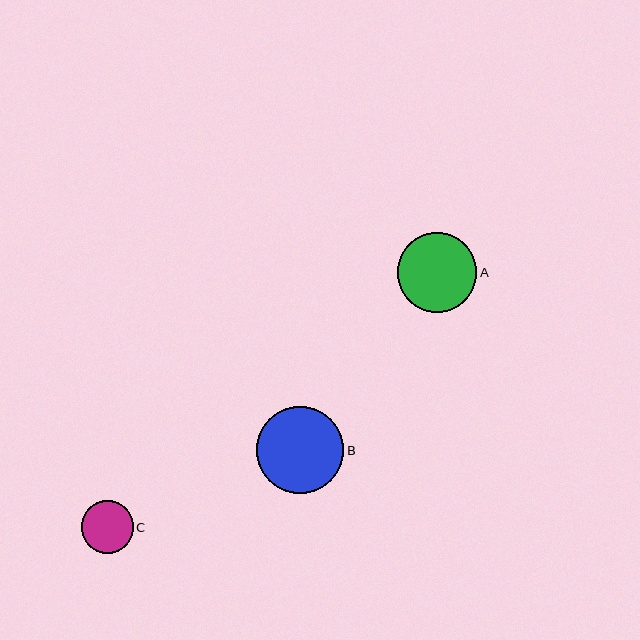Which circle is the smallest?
Circle C is the smallest with a size of approximately 52 pixels.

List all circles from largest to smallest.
From largest to smallest: B, A, C.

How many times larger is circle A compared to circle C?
Circle A is approximately 1.5 times the size of circle C.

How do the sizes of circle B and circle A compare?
Circle B and circle A are approximately the same size.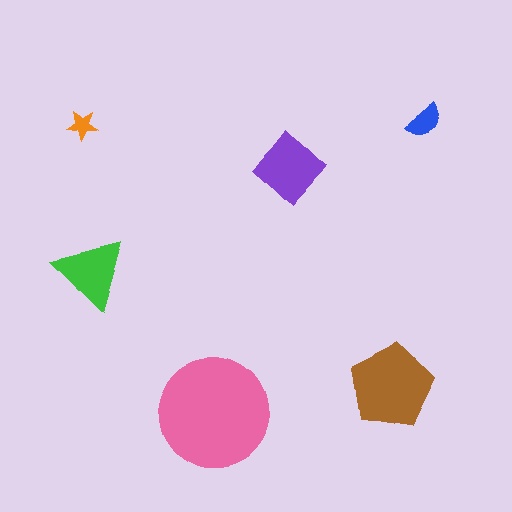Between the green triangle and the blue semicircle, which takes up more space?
The green triangle.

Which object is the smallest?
The orange star.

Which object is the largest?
The pink circle.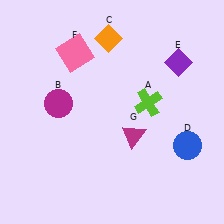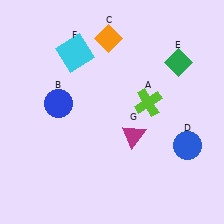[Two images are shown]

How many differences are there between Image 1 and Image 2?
There are 3 differences between the two images.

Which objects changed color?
B changed from magenta to blue. E changed from purple to green. F changed from pink to cyan.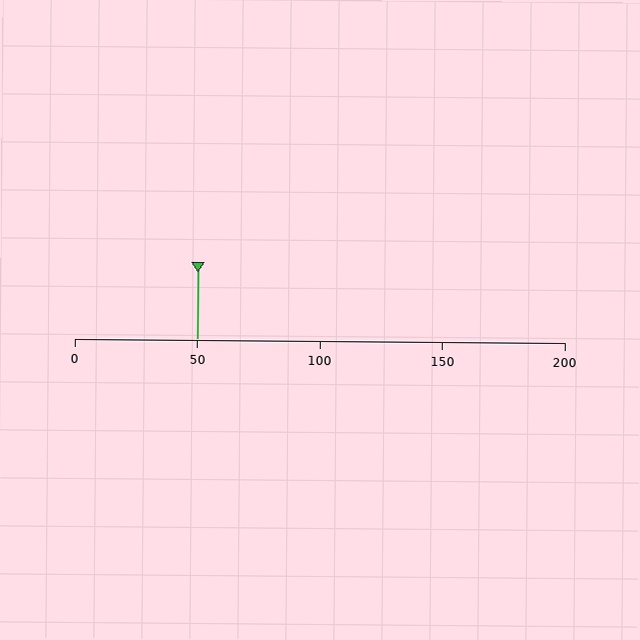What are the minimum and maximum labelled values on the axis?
The axis runs from 0 to 200.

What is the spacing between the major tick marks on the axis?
The major ticks are spaced 50 apart.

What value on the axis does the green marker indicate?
The marker indicates approximately 50.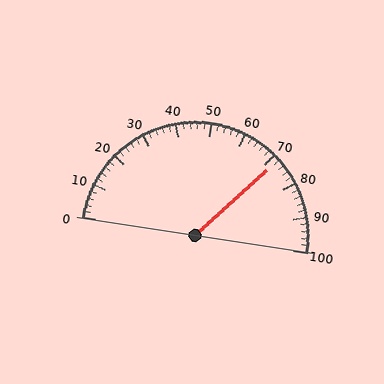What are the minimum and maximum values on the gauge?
The gauge ranges from 0 to 100.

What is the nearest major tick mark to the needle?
The nearest major tick mark is 70.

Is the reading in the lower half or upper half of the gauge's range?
The reading is in the upper half of the range (0 to 100).